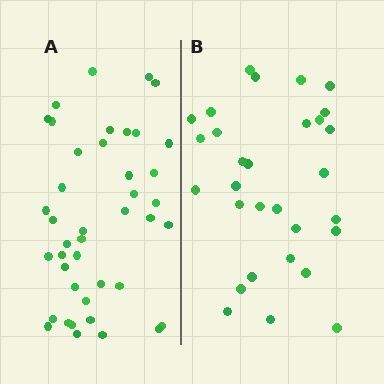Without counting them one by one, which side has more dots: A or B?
Region A (the left region) has more dots.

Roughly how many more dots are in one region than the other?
Region A has roughly 12 or so more dots than region B.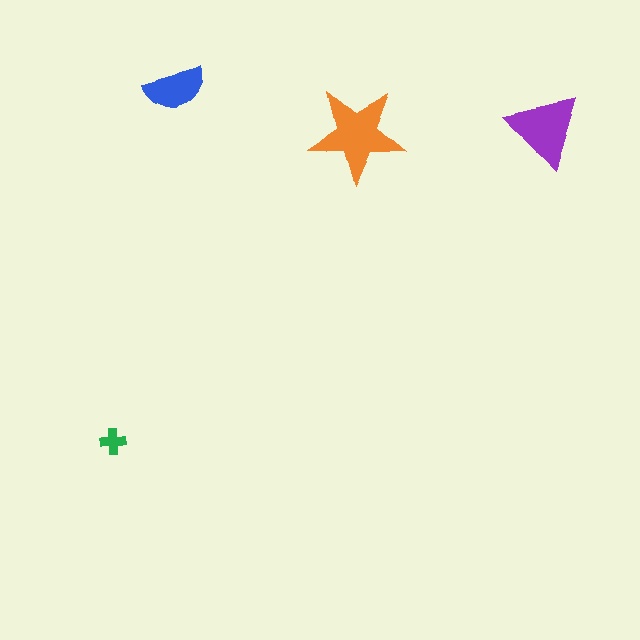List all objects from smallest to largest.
The green cross, the blue semicircle, the purple triangle, the orange star.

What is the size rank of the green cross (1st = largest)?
4th.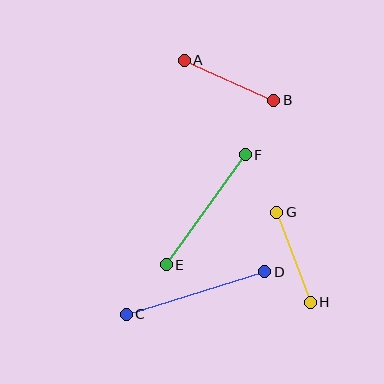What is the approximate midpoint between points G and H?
The midpoint is at approximately (293, 257) pixels.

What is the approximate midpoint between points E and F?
The midpoint is at approximately (206, 210) pixels.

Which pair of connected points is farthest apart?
Points C and D are farthest apart.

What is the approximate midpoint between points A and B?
The midpoint is at approximately (229, 80) pixels.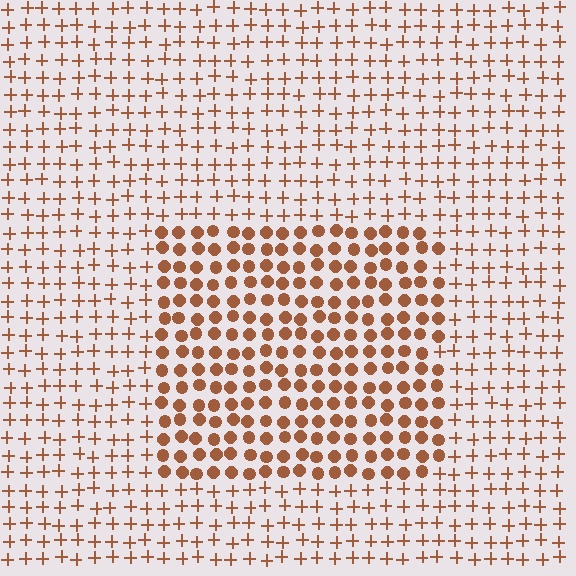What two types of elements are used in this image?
The image uses circles inside the rectangle region and plus signs outside it.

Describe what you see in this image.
The image is filled with small brown elements arranged in a uniform grid. A rectangle-shaped region contains circles, while the surrounding area contains plus signs. The boundary is defined purely by the change in element shape.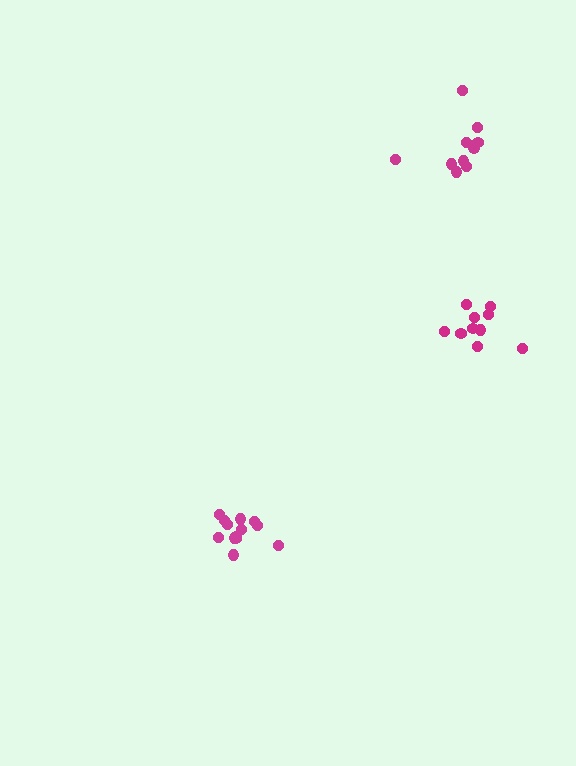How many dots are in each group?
Group 1: 10 dots, Group 2: 10 dots, Group 3: 13 dots (33 total).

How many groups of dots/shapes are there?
There are 3 groups.